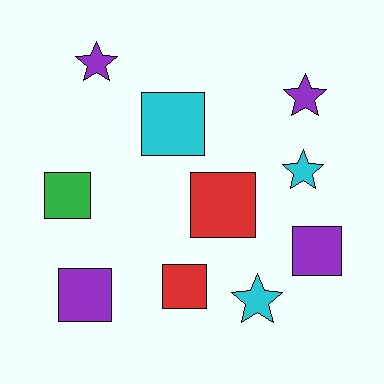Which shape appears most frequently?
Square, with 6 objects.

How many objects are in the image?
There are 10 objects.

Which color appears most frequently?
Purple, with 4 objects.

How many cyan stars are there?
There are 2 cyan stars.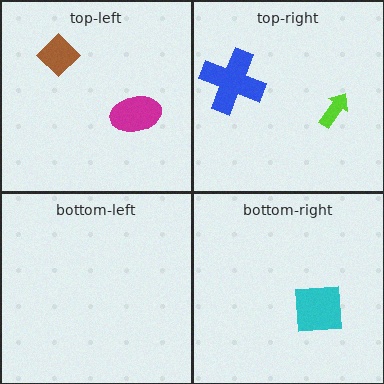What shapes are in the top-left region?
The brown diamond, the magenta ellipse.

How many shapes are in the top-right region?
2.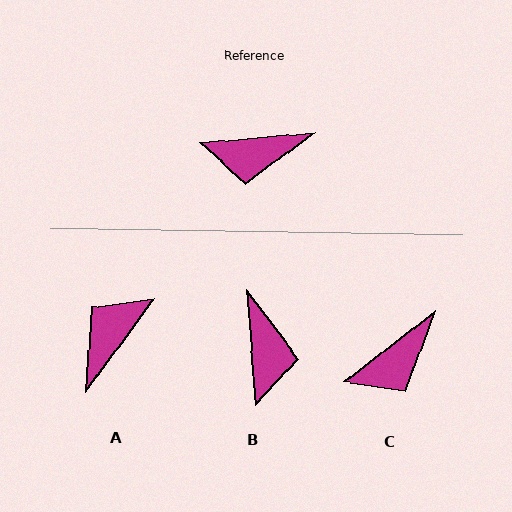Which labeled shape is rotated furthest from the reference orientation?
A, about 131 degrees away.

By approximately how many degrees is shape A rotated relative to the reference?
Approximately 131 degrees clockwise.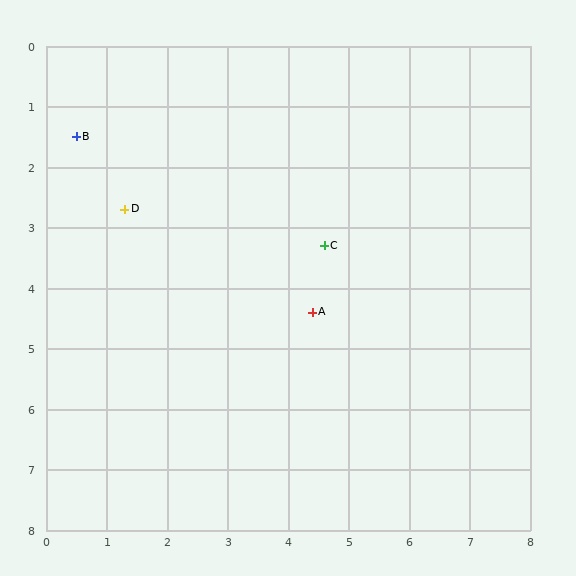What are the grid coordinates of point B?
Point B is at approximately (0.5, 1.5).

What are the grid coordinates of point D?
Point D is at approximately (1.3, 2.7).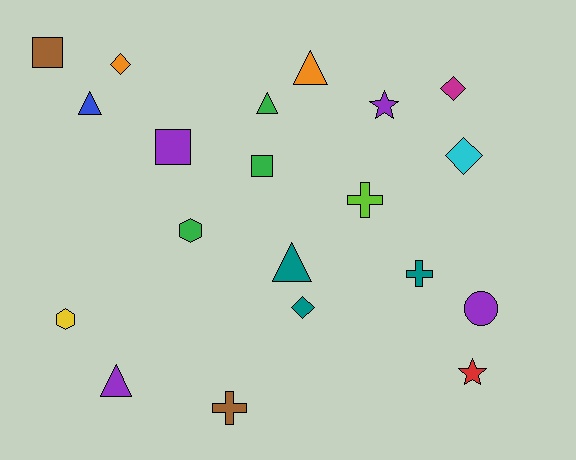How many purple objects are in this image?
There are 4 purple objects.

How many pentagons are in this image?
There are no pentagons.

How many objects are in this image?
There are 20 objects.